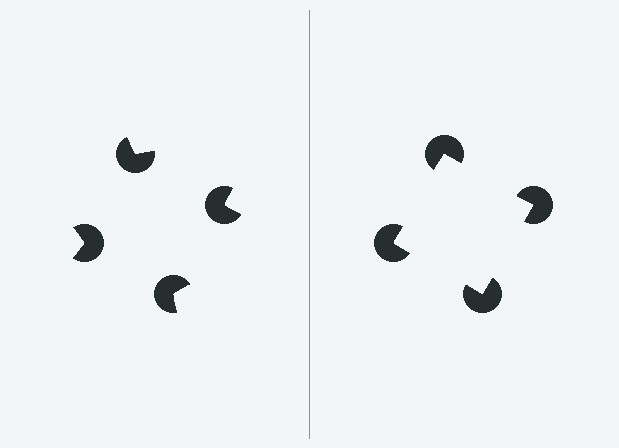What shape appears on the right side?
An illusory square.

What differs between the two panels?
The pac-man discs are positioned identically on both sides; only the wedge orientations differ. On the right they align to a square; on the left they are misaligned.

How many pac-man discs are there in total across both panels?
8 — 4 on each side.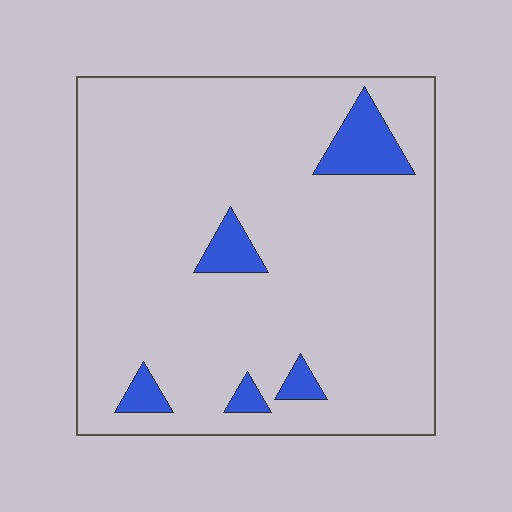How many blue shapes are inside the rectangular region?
5.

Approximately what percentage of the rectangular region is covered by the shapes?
Approximately 10%.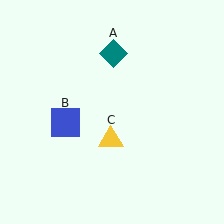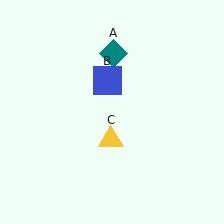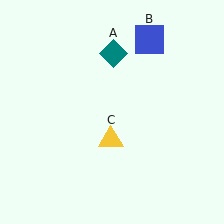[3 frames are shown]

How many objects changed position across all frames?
1 object changed position: blue square (object B).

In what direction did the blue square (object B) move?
The blue square (object B) moved up and to the right.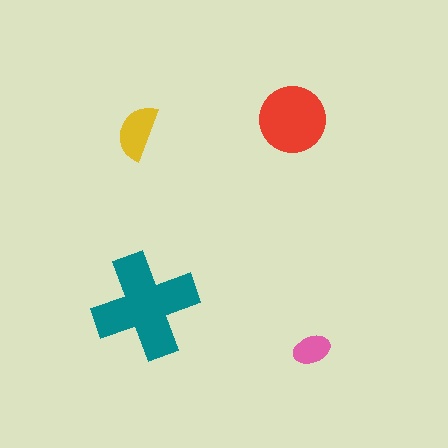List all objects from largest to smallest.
The teal cross, the red circle, the yellow semicircle, the pink ellipse.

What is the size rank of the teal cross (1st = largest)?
1st.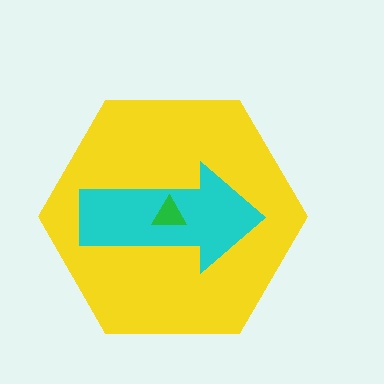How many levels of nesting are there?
3.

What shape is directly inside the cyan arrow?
The green triangle.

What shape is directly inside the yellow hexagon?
The cyan arrow.